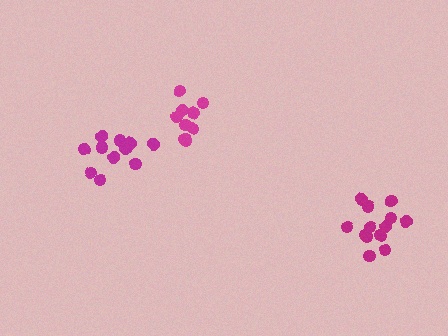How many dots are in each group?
Group 1: 13 dots, Group 2: 11 dots, Group 3: 9 dots (33 total).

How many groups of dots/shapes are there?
There are 3 groups.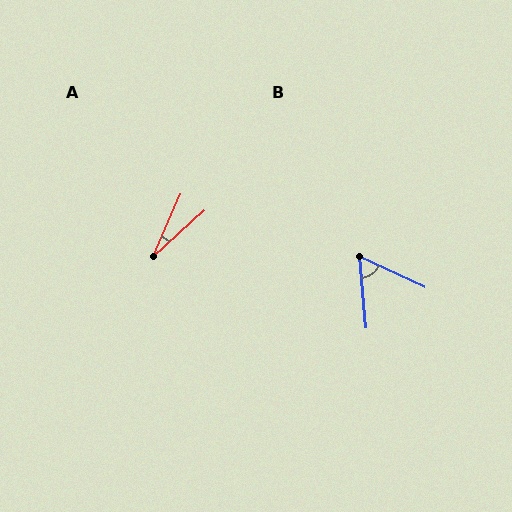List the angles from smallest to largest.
A (24°), B (59°).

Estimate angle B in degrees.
Approximately 59 degrees.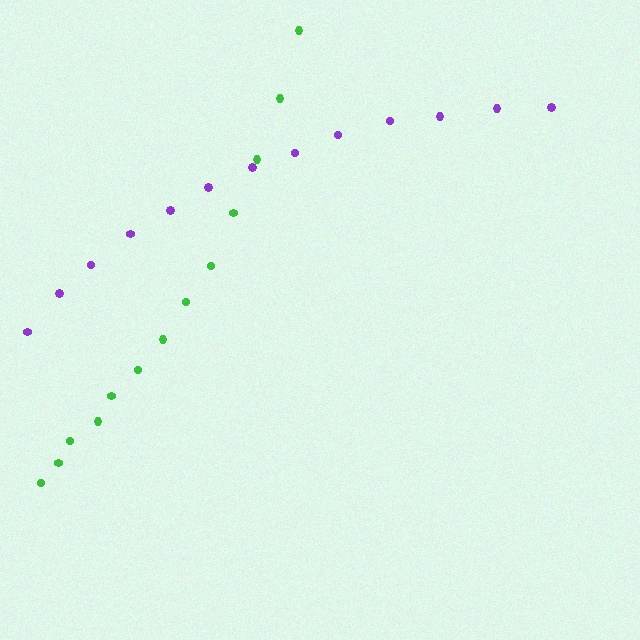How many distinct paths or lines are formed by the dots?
There are 2 distinct paths.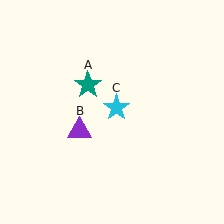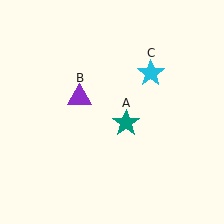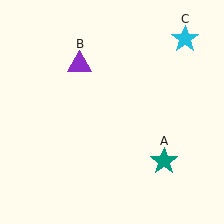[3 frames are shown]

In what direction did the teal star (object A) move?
The teal star (object A) moved down and to the right.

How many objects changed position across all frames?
3 objects changed position: teal star (object A), purple triangle (object B), cyan star (object C).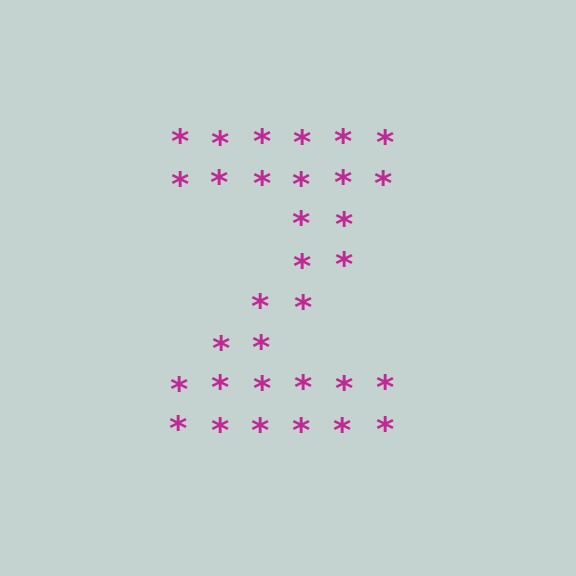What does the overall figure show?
The overall figure shows the letter Z.